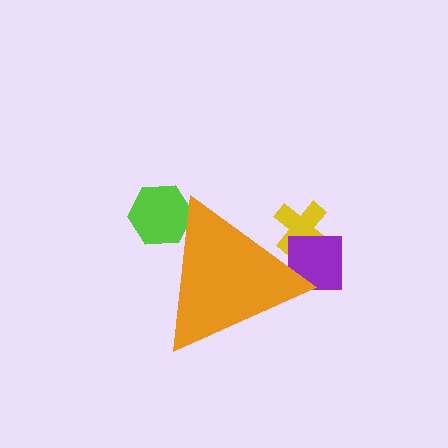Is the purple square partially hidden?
Yes, the purple square is partially hidden behind the orange triangle.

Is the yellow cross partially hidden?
Yes, the yellow cross is partially hidden behind the orange triangle.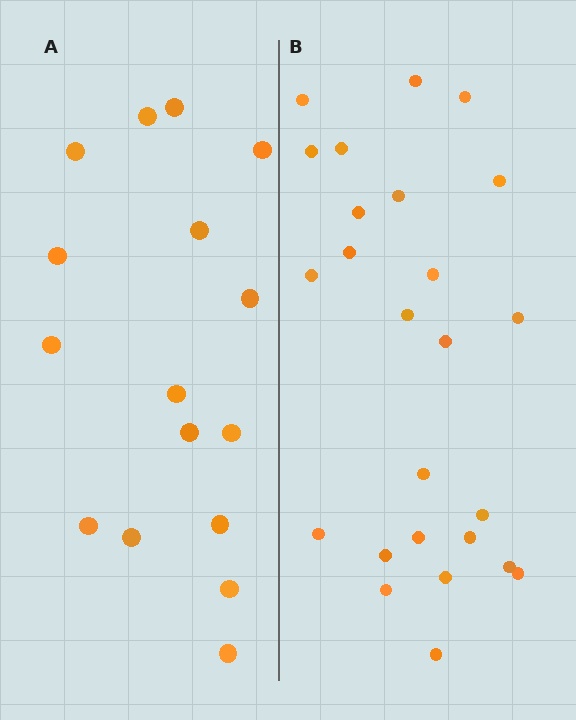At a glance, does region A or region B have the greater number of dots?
Region B (the right region) has more dots.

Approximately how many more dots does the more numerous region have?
Region B has roughly 8 or so more dots than region A.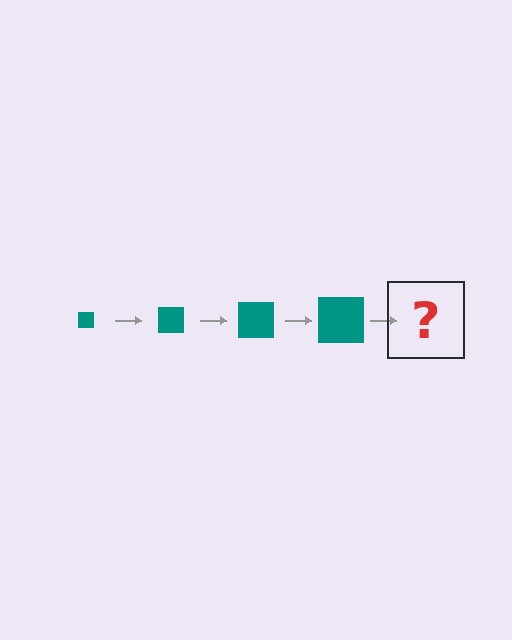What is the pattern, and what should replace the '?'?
The pattern is that the square gets progressively larger each step. The '?' should be a teal square, larger than the previous one.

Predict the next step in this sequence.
The next step is a teal square, larger than the previous one.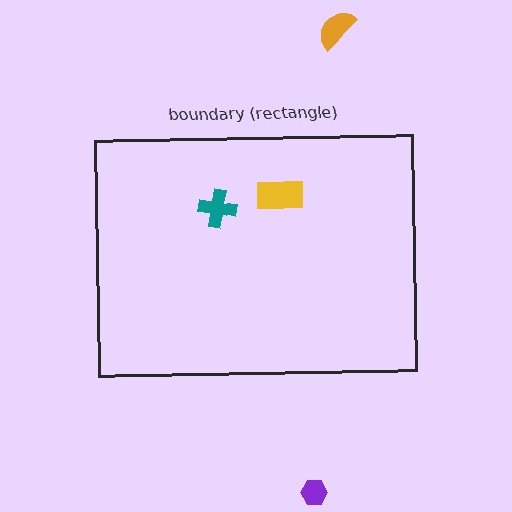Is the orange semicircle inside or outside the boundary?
Outside.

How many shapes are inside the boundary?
2 inside, 2 outside.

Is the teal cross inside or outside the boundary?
Inside.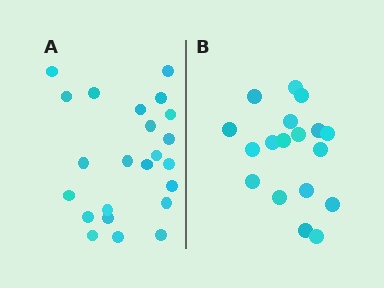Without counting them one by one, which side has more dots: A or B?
Region A (the left region) has more dots.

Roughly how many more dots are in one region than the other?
Region A has about 5 more dots than region B.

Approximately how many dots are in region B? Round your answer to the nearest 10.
About 20 dots. (The exact count is 18, which rounds to 20.)